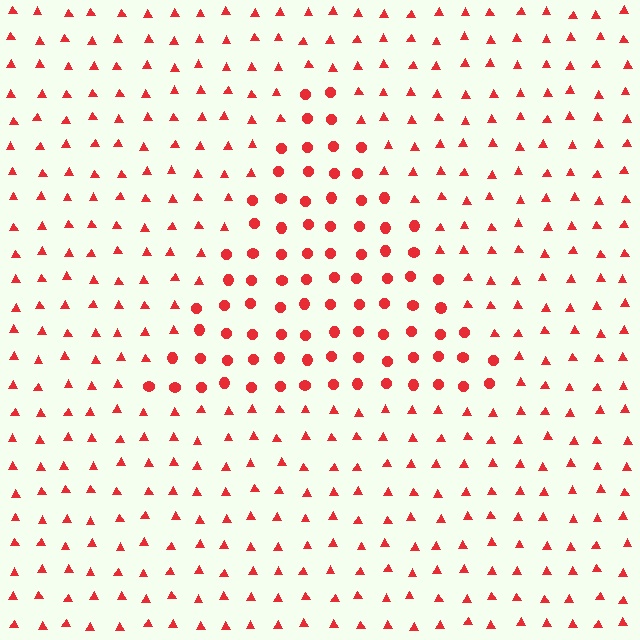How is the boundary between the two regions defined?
The boundary is defined by a change in element shape: circles inside vs. triangles outside. All elements share the same color and spacing.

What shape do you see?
I see a triangle.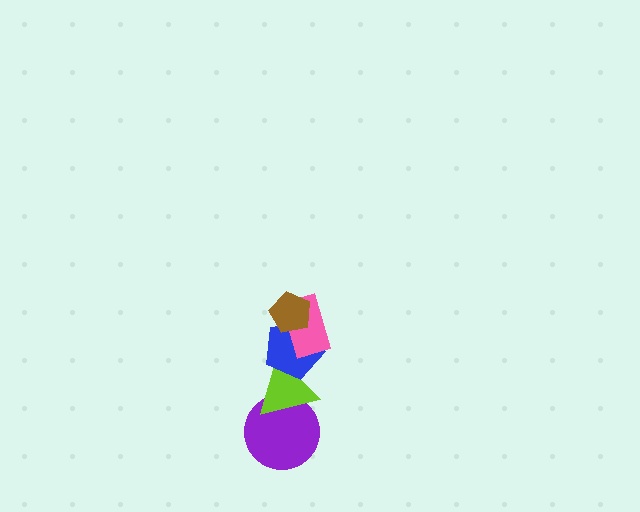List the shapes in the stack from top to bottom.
From top to bottom: the brown pentagon, the pink rectangle, the blue pentagon, the lime triangle, the purple circle.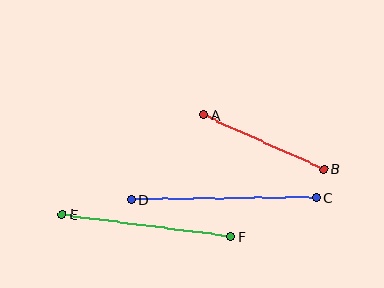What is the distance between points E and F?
The distance is approximately 170 pixels.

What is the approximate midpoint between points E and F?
The midpoint is at approximately (147, 226) pixels.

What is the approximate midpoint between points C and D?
The midpoint is at approximately (224, 198) pixels.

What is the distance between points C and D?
The distance is approximately 185 pixels.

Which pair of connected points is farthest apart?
Points C and D are farthest apart.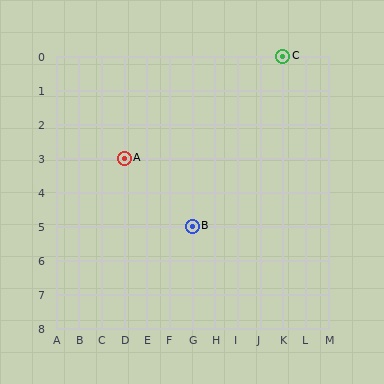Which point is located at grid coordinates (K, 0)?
Point C is at (K, 0).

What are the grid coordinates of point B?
Point B is at grid coordinates (G, 5).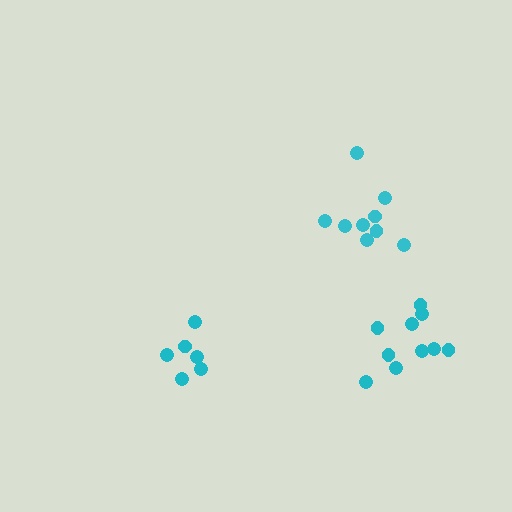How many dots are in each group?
Group 1: 9 dots, Group 2: 10 dots, Group 3: 6 dots (25 total).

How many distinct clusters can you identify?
There are 3 distinct clusters.